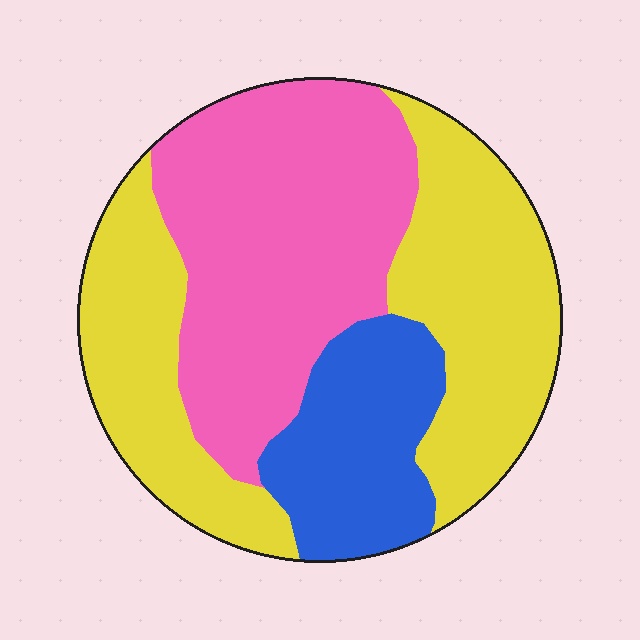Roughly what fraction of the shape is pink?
Pink takes up between a third and a half of the shape.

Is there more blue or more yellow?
Yellow.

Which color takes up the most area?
Yellow, at roughly 45%.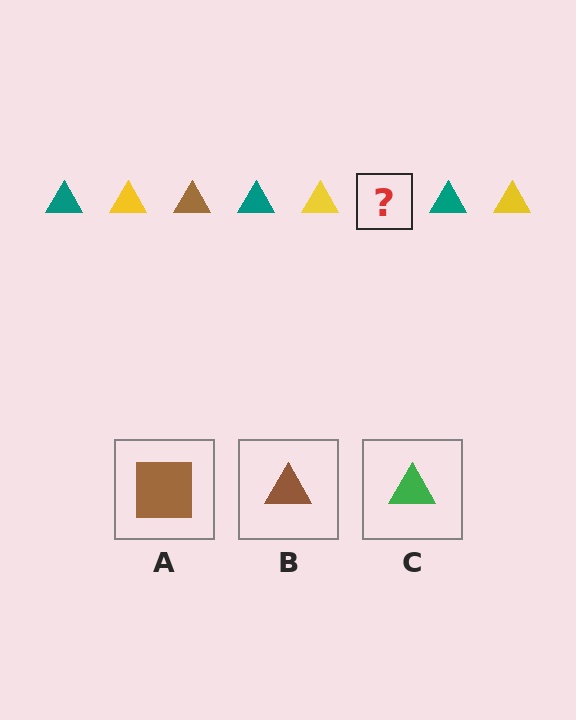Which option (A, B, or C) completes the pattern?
B.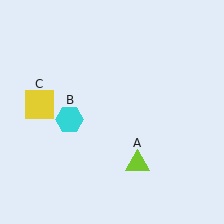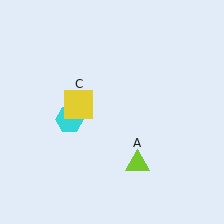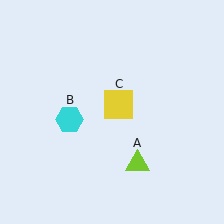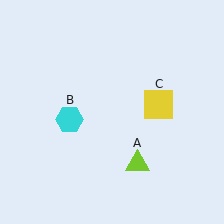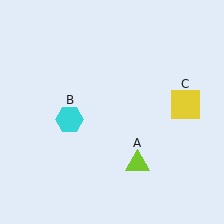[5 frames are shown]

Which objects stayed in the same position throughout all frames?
Lime triangle (object A) and cyan hexagon (object B) remained stationary.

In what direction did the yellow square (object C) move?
The yellow square (object C) moved right.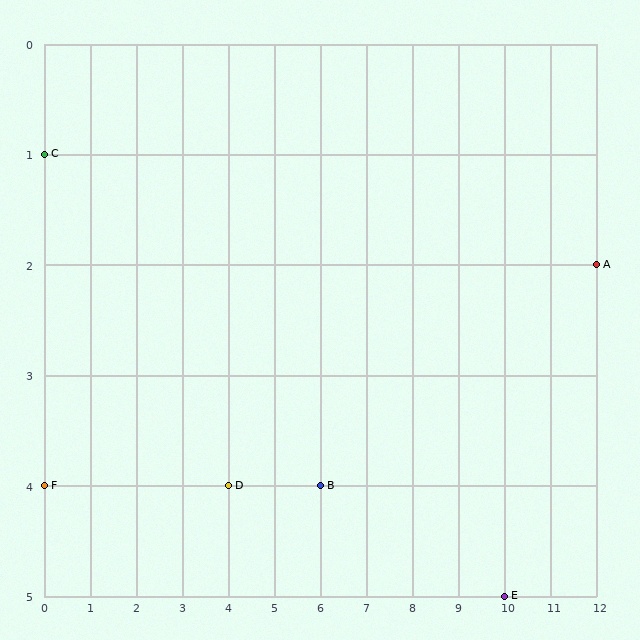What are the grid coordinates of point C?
Point C is at grid coordinates (0, 1).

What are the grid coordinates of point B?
Point B is at grid coordinates (6, 4).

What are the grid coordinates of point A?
Point A is at grid coordinates (12, 2).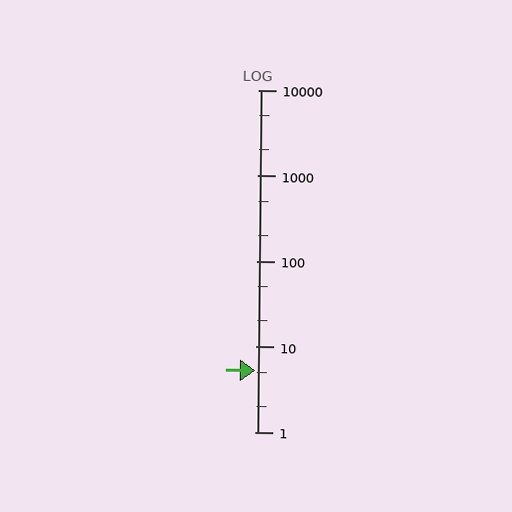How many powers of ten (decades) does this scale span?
The scale spans 4 decades, from 1 to 10000.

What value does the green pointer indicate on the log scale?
The pointer indicates approximately 5.2.